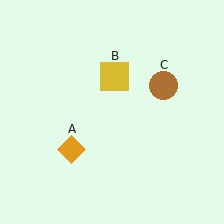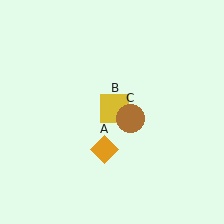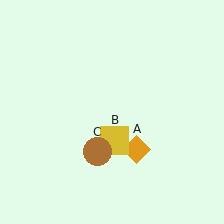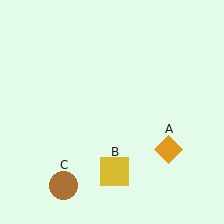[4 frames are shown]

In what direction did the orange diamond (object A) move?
The orange diamond (object A) moved right.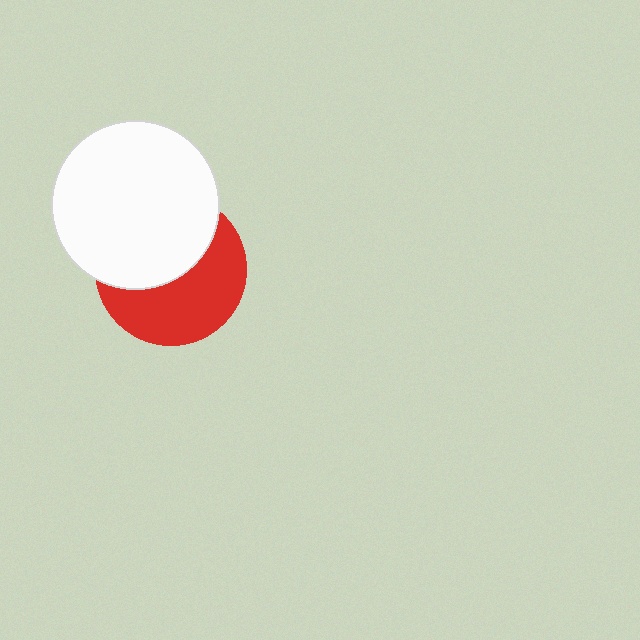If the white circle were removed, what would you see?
You would see the complete red circle.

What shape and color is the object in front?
The object in front is a white circle.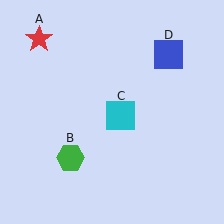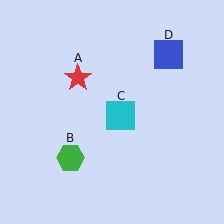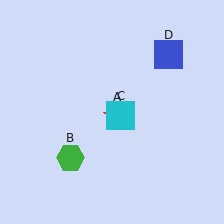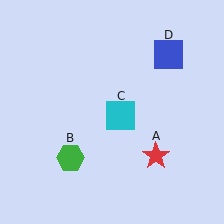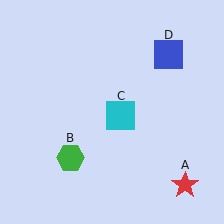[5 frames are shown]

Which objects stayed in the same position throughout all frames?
Green hexagon (object B) and cyan square (object C) and blue square (object D) remained stationary.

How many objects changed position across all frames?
1 object changed position: red star (object A).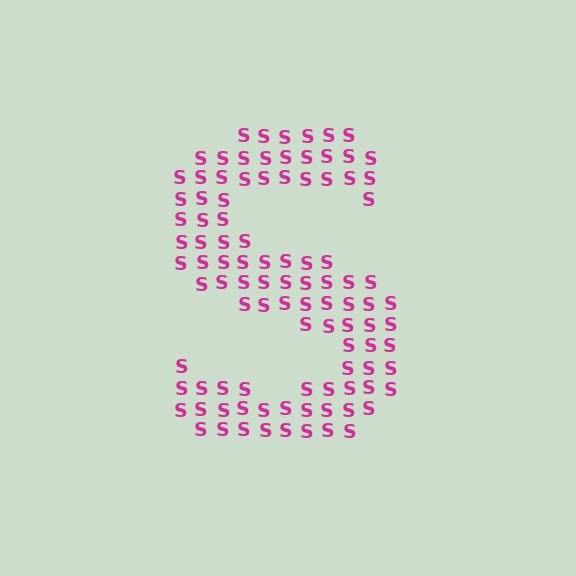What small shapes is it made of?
It is made of small letter S's.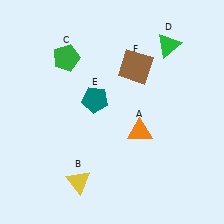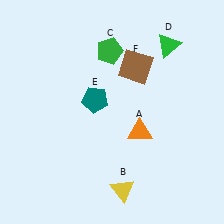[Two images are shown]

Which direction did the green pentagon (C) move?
The green pentagon (C) moved right.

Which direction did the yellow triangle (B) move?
The yellow triangle (B) moved right.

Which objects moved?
The objects that moved are: the yellow triangle (B), the green pentagon (C).